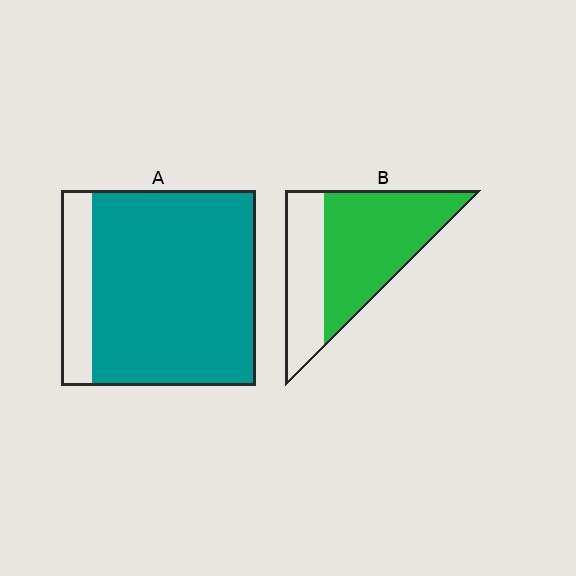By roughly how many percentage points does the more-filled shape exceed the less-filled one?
By roughly 20 percentage points (A over B).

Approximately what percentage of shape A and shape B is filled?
A is approximately 85% and B is approximately 65%.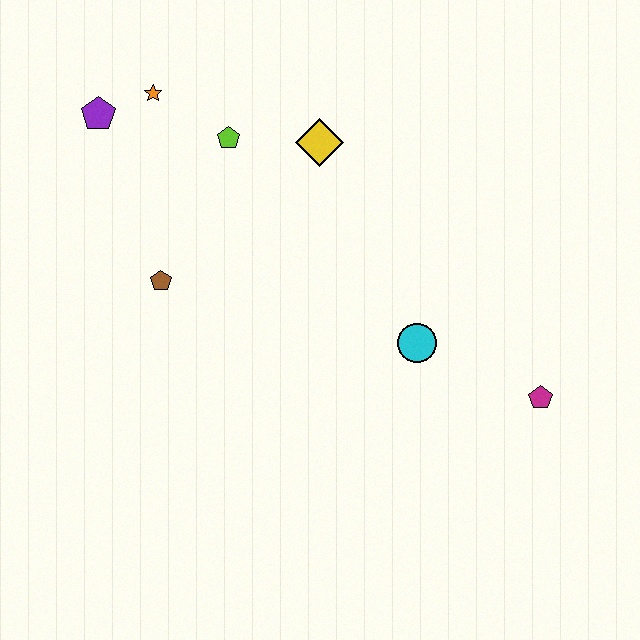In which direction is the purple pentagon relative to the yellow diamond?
The purple pentagon is to the left of the yellow diamond.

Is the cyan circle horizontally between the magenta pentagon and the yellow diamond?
Yes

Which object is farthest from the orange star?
The magenta pentagon is farthest from the orange star.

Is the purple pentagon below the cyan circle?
No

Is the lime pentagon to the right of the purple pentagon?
Yes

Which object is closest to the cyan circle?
The magenta pentagon is closest to the cyan circle.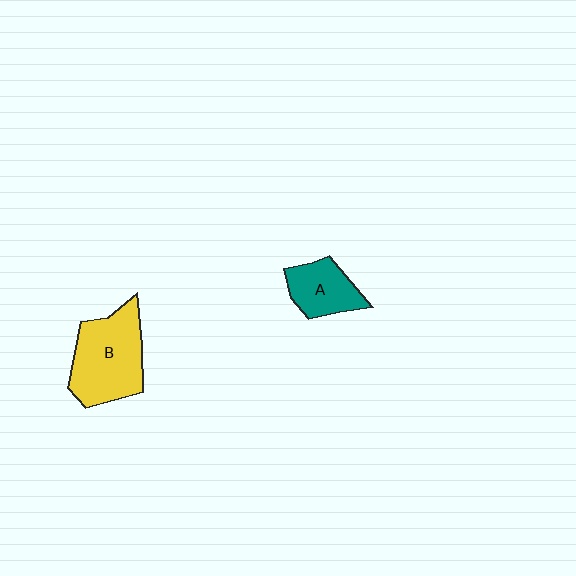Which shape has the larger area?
Shape B (yellow).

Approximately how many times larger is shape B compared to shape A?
Approximately 1.8 times.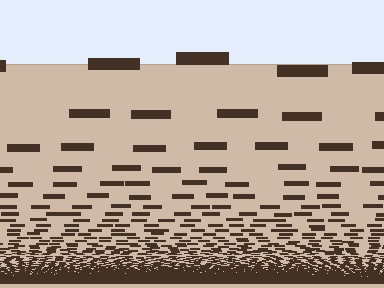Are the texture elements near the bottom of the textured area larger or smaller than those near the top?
Smaller. The gradient is inverted — elements near the bottom are smaller and denser.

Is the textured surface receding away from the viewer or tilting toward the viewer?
The surface appears to tilt toward the viewer. Texture elements get larger and sparser toward the top.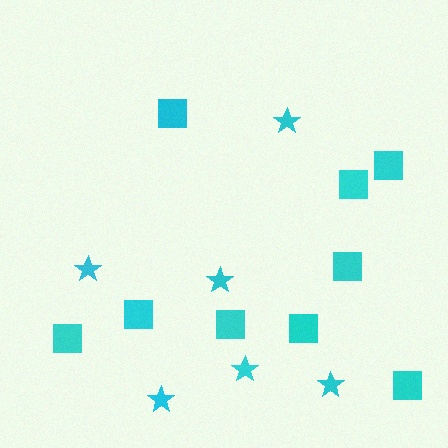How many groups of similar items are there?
There are 2 groups: one group of squares (9) and one group of stars (6).